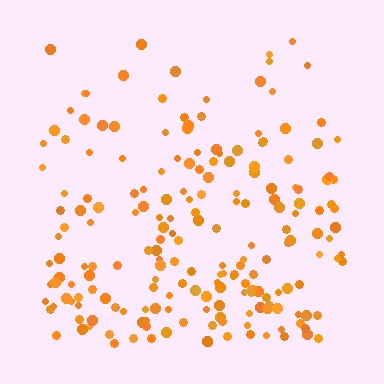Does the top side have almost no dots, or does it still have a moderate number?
Still a moderate number, just noticeably fewer than the bottom.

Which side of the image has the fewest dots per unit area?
The top.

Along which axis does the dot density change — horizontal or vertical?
Vertical.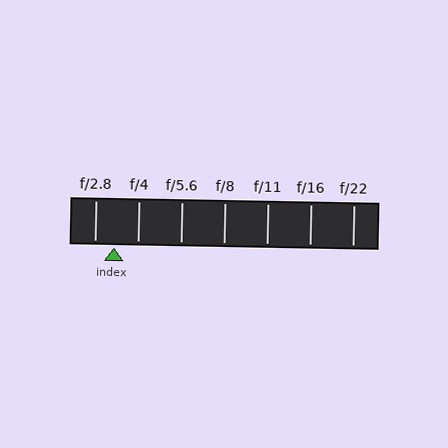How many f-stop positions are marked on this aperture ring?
There are 7 f-stop positions marked.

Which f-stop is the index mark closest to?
The index mark is closest to f/2.8.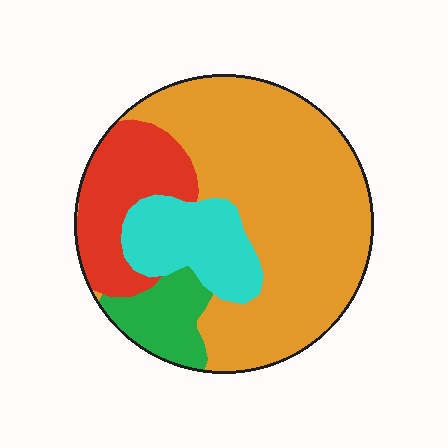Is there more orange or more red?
Orange.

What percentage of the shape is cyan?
Cyan takes up about one sixth (1/6) of the shape.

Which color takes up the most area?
Orange, at roughly 60%.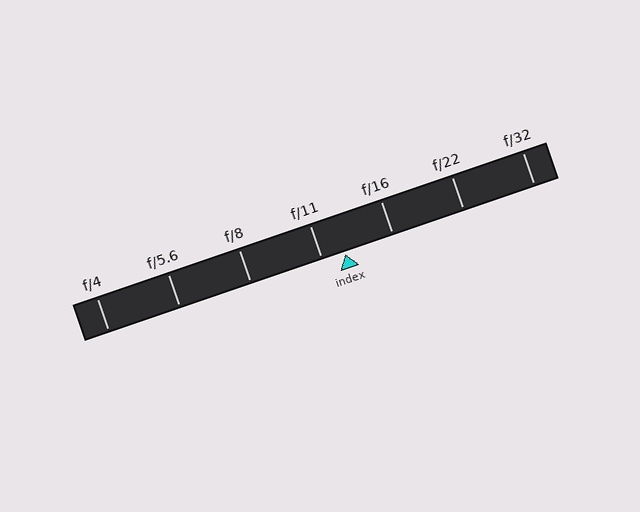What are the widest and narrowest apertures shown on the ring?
The widest aperture shown is f/4 and the narrowest is f/32.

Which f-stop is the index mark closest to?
The index mark is closest to f/11.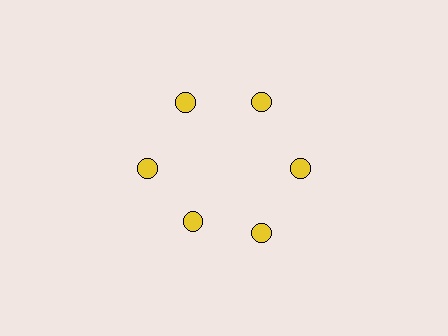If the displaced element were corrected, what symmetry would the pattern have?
It would have 6-fold rotational symmetry — the pattern would map onto itself every 60 degrees.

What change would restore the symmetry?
The symmetry would be restored by moving it outward, back onto the ring so that all 6 circles sit at equal angles and equal distance from the center.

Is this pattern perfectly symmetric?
No. The 6 yellow circles are arranged in a ring, but one element near the 7 o'clock position is pulled inward toward the center, breaking the 6-fold rotational symmetry.